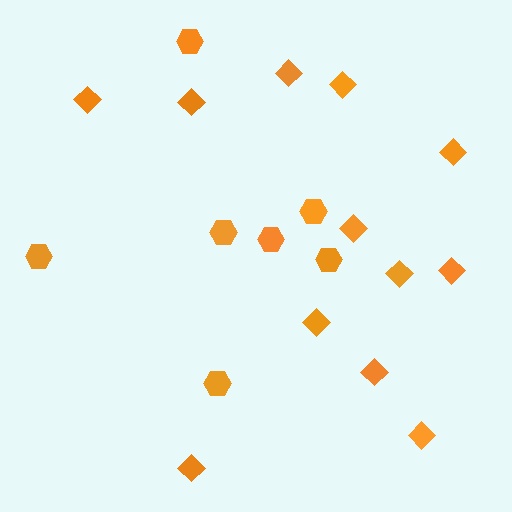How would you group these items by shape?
There are 2 groups: one group of diamonds (12) and one group of hexagons (7).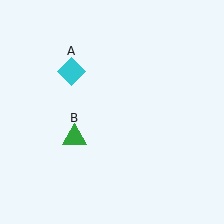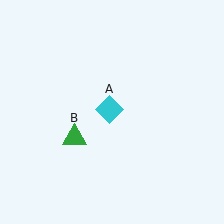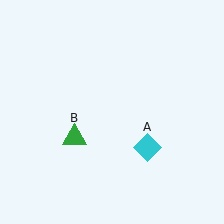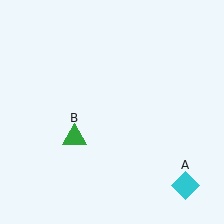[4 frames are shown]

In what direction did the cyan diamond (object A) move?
The cyan diamond (object A) moved down and to the right.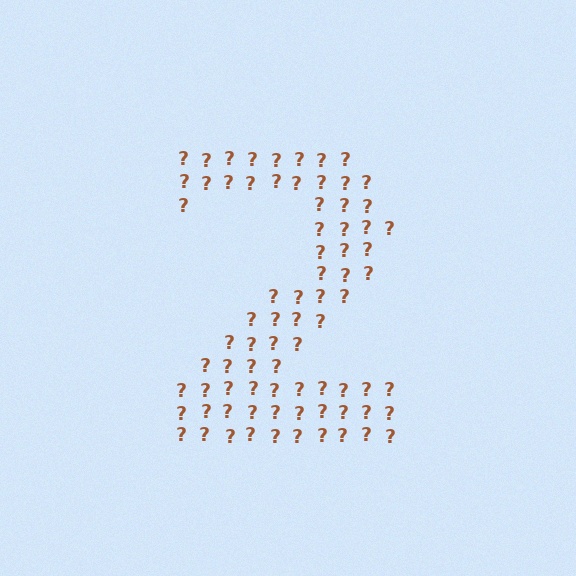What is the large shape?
The large shape is the digit 2.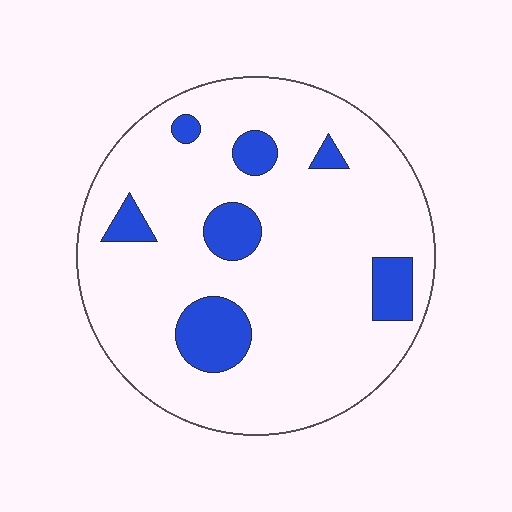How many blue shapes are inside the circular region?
7.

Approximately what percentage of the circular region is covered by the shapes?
Approximately 15%.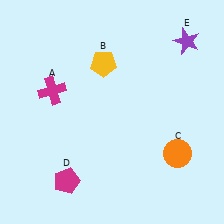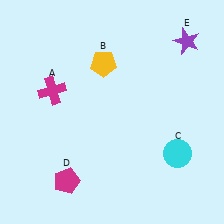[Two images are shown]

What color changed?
The circle (C) changed from orange in Image 1 to cyan in Image 2.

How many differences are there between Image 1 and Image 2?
There is 1 difference between the two images.